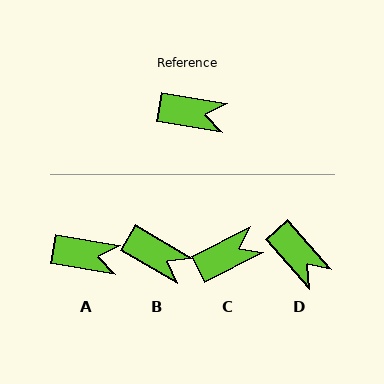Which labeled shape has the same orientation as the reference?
A.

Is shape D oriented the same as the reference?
No, it is off by about 39 degrees.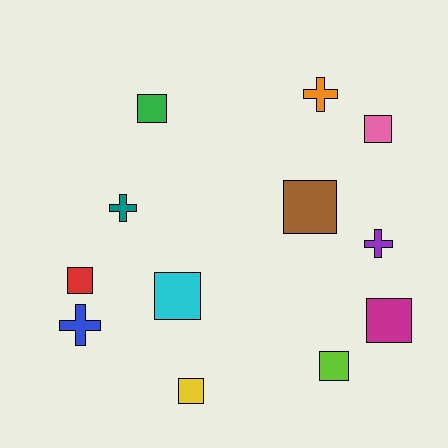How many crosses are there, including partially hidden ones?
There are 4 crosses.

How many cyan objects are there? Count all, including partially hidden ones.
There is 1 cyan object.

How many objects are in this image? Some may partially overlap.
There are 12 objects.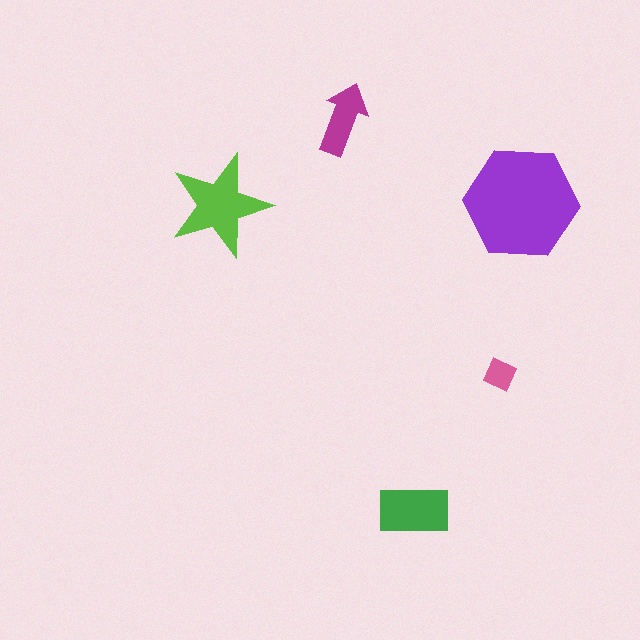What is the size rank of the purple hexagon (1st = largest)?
1st.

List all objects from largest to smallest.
The purple hexagon, the lime star, the green rectangle, the magenta arrow, the pink diamond.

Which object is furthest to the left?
The lime star is leftmost.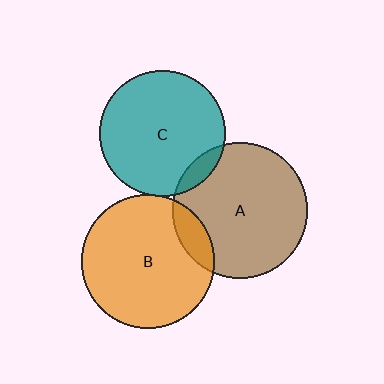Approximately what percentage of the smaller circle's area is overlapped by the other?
Approximately 10%.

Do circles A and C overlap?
Yes.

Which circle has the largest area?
Circle A (brown).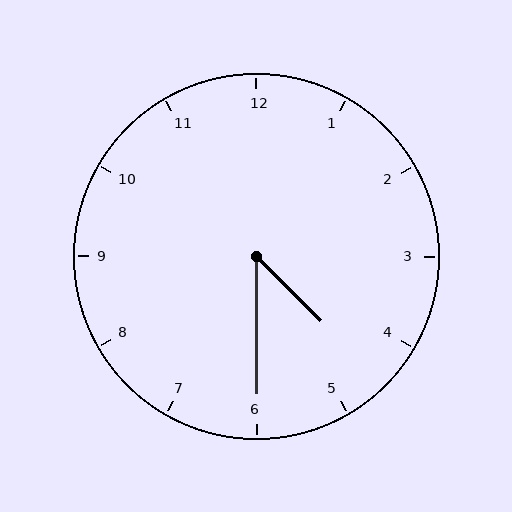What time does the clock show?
4:30.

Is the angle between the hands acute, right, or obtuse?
It is acute.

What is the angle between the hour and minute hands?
Approximately 45 degrees.